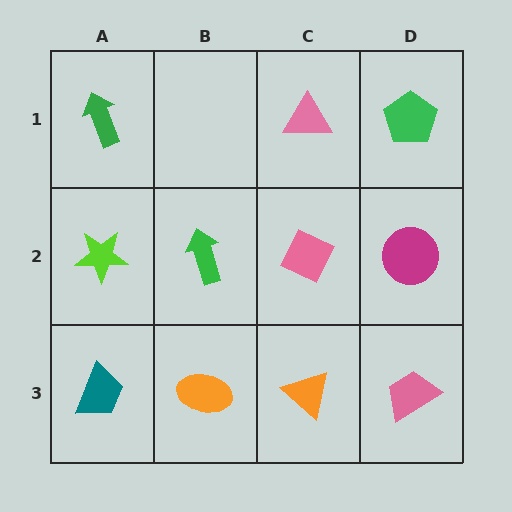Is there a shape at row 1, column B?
No, that cell is empty.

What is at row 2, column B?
A green arrow.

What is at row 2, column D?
A magenta circle.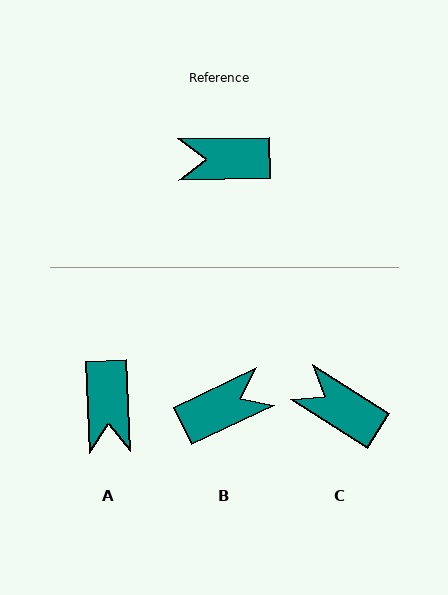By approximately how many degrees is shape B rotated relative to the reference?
Approximately 155 degrees clockwise.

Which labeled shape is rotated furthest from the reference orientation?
B, about 155 degrees away.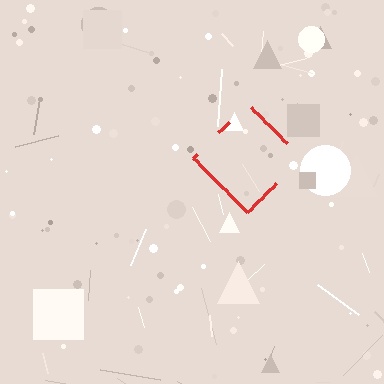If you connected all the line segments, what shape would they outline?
They would outline a diamond.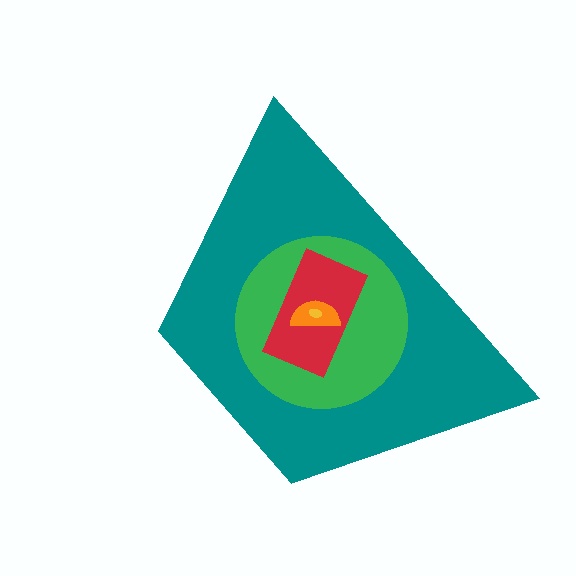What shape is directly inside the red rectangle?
The orange semicircle.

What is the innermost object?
The yellow ellipse.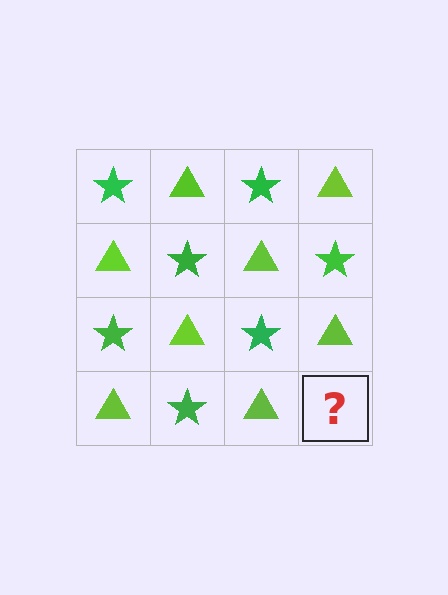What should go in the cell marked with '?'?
The missing cell should contain a green star.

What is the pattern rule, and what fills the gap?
The rule is that it alternates green star and lime triangle in a checkerboard pattern. The gap should be filled with a green star.